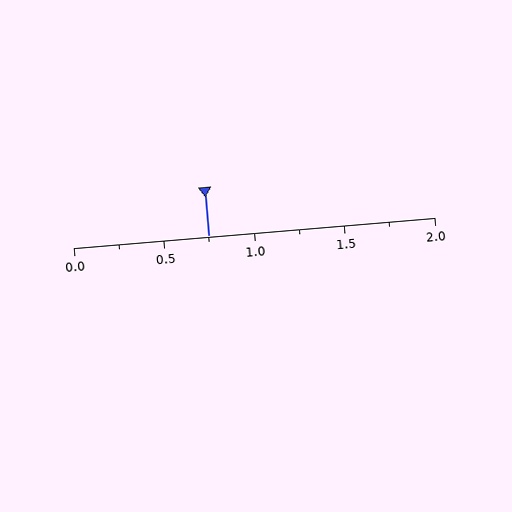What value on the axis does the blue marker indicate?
The marker indicates approximately 0.75.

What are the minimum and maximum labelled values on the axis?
The axis runs from 0.0 to 2.0.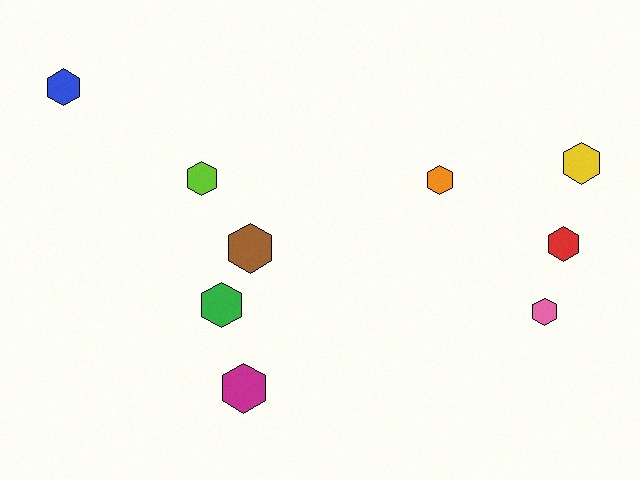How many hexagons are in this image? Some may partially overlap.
There are 9 hexagons.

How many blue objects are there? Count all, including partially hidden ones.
There is 1 blue object.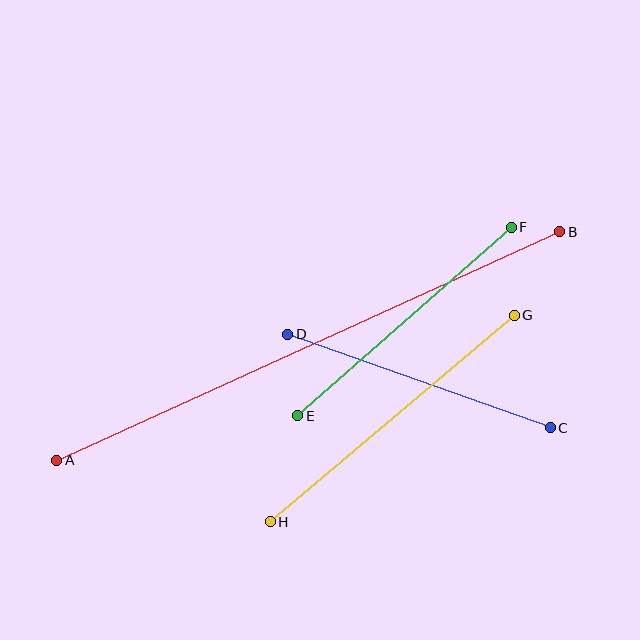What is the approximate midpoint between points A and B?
The midpoint is at approximately (308, 346) pixels.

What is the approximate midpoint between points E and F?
The midpoint is at approximately (404, 321) pixels.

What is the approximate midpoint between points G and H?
The midpoint is at approximately (392, 419) pixels.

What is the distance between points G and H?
The distance is approximately 320 pixels.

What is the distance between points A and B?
The distance is approximately 553 pixels.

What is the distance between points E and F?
The distance is approximately 285 pixels.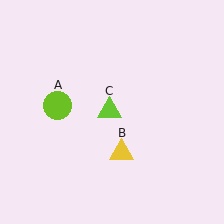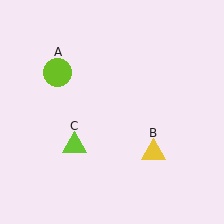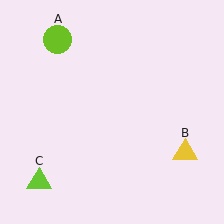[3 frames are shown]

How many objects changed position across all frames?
3 objects changed position: lime circle (object A), yellow triangle (object B), lime triangle (object C).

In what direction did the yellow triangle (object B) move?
The yellow triangle (object B) moved right.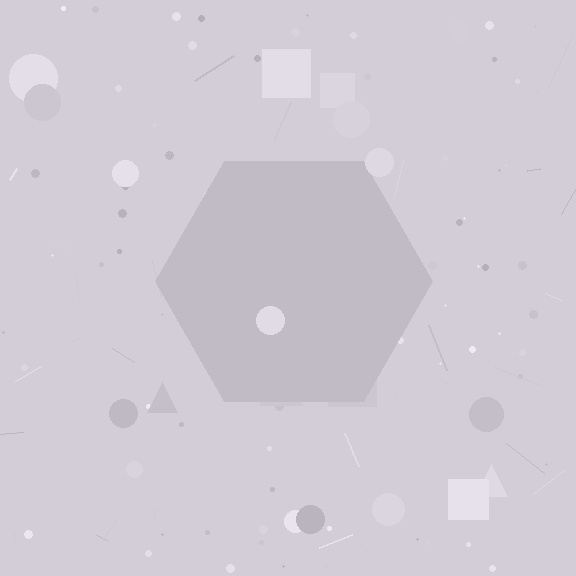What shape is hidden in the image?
A hexagon is hidden in the image.